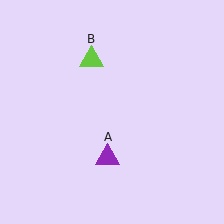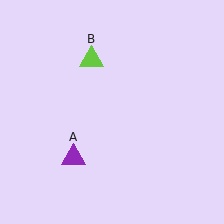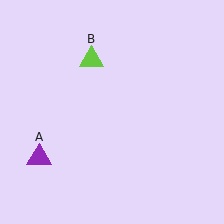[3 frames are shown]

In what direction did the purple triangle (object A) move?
The purple triangle (object A) moved left.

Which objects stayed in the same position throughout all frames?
Lime triangle (object B) remained stationary.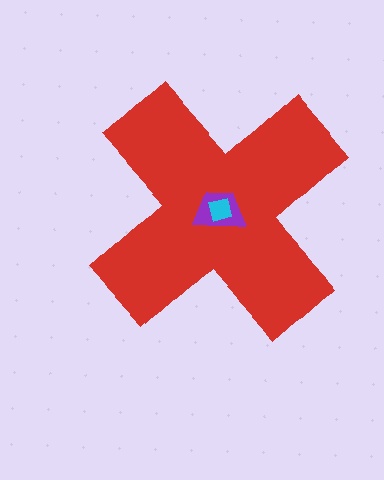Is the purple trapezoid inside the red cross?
Yes.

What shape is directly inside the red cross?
The purple trapezoid.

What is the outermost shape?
The red cross.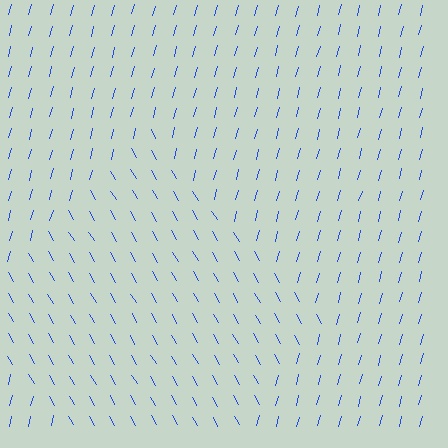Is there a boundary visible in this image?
Yes, there is a texture boundary formed by a change in line orientation.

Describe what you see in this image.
The image is filled with small blue line segments. A diamond region in the image has lines oriented differently from the surrounding lines, creating a visible texture boundary.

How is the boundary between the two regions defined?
The boundary is defined purely by a change in line orientation (approximately 45 degrees difference). All lines are the same color and thickness.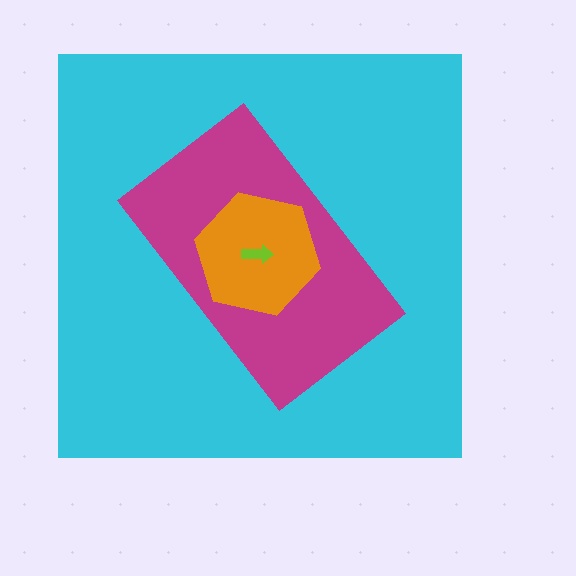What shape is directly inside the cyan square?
The magenta rectangle.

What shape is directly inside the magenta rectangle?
The orange hexagon.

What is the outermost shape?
The cyan square.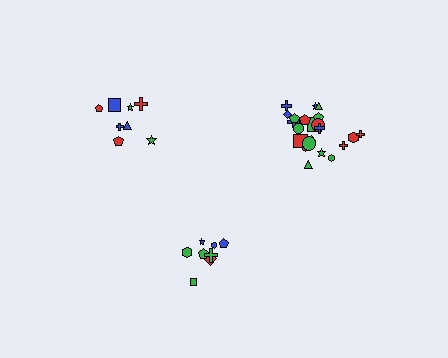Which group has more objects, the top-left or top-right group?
The top-right group.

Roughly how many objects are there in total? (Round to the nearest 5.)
Roughly 40 objects in total.